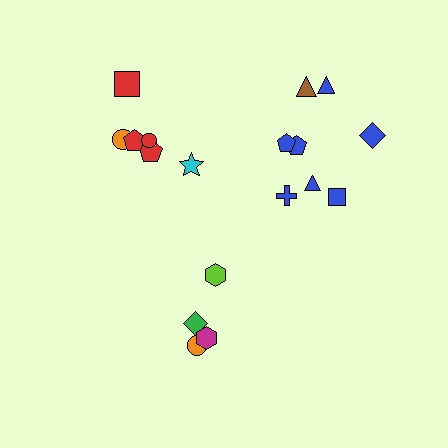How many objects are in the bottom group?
There are 4 objects.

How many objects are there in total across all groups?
There are 18 objects.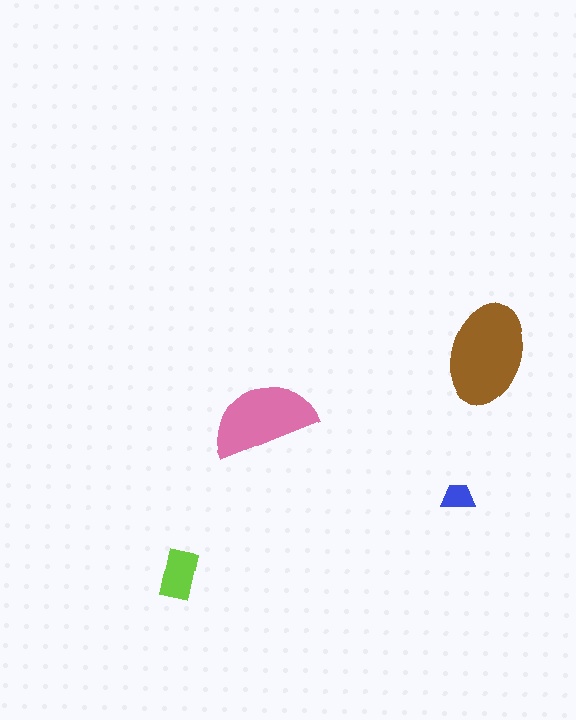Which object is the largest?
The brown ellipse.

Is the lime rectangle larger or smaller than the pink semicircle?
Smaller.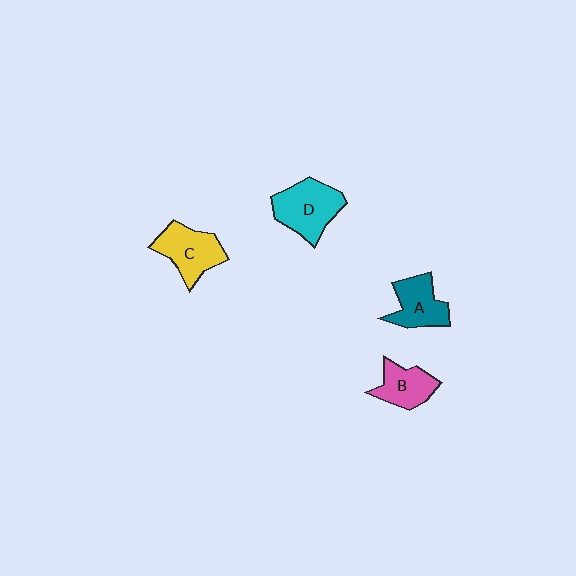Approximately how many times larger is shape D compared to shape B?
Approximately 1.5 times.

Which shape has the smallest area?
Shape B (pink).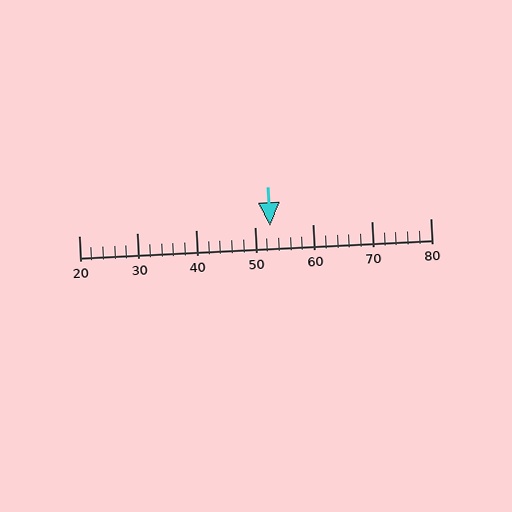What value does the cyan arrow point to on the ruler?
The cyan arrow points to approximately 53.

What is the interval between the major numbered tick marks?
The major tick marks are spaced 10 units apart.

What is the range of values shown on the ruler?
The ruler shows values from 20 to 80.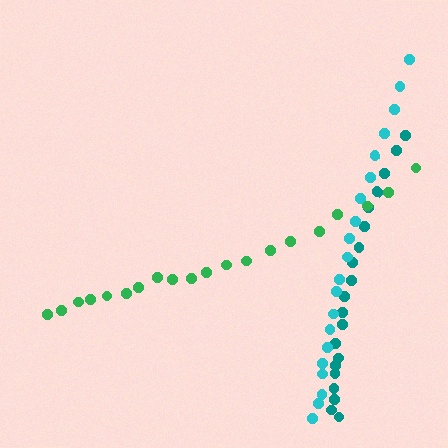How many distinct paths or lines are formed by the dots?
There are 3 distinct paths.